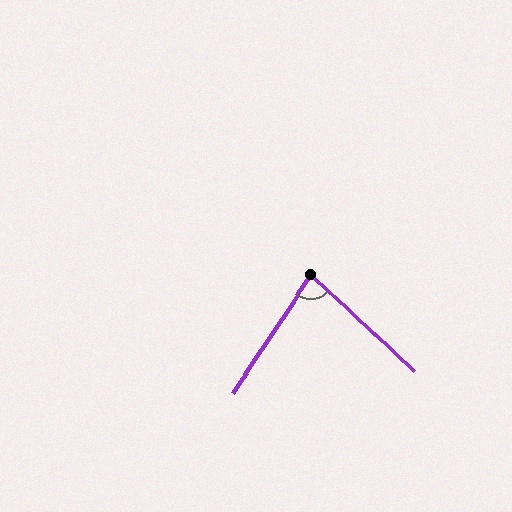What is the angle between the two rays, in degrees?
Approximately 80 degrees.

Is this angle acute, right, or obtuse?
It is acute.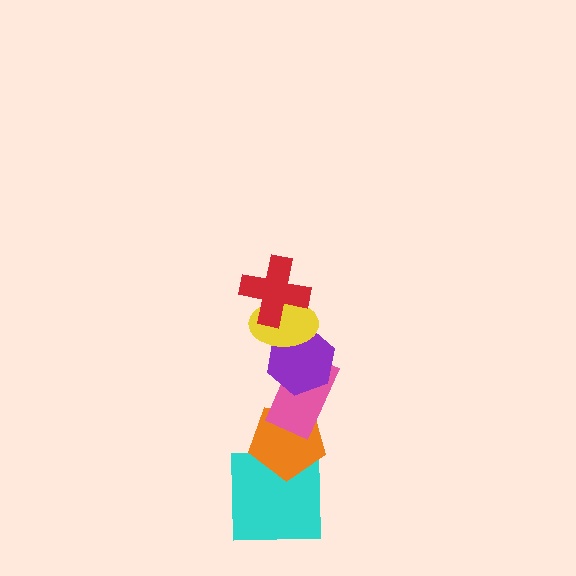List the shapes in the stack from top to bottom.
From top to bottom: the red cross, the yellow ellipse, the purple hexagon, the pink rectangle, the orange pentagon, the cyan square.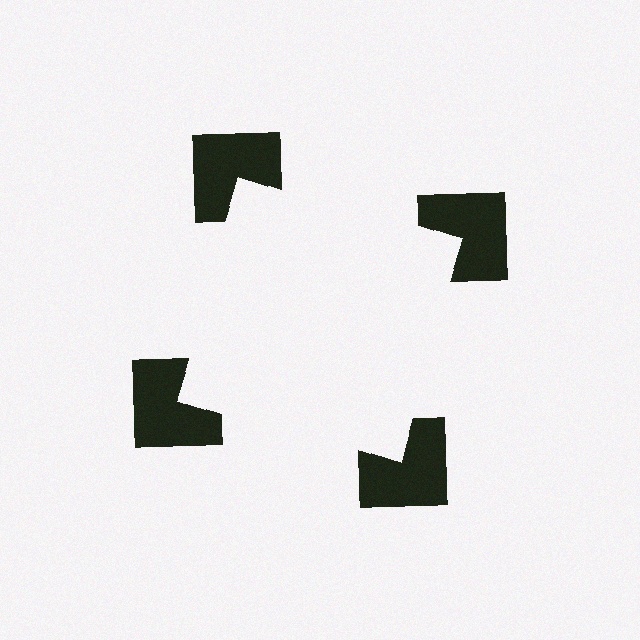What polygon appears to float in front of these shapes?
An illusory square — its edges are inferred from the aligned wedge cuts in the notched squares, not physically drawn.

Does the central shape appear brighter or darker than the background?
It typically appears slightly brighter than the background, even though no actual brightness change is drawn.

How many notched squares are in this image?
There are 4 — one at each vertex of the illusory square.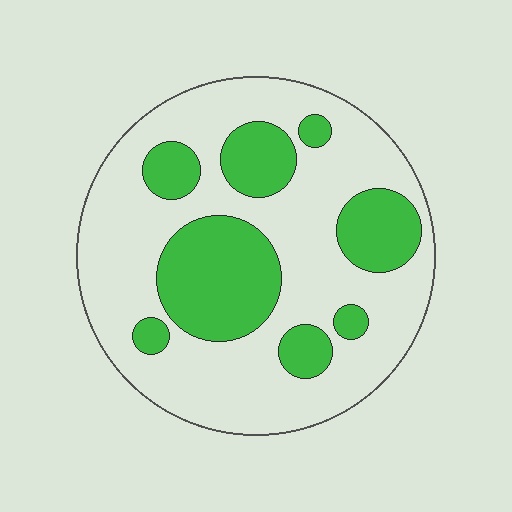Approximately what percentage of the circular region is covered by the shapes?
Approximately 30%.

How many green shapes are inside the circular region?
8.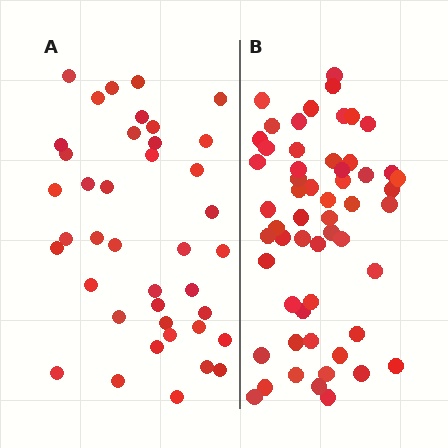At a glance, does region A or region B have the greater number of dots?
Region B (the right region) has more dots.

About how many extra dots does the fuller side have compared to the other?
Region B has approximately 15 more dots than region A.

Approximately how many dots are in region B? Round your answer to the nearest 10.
About 60 dots. (The exact count is 56, which rounds to 60.)